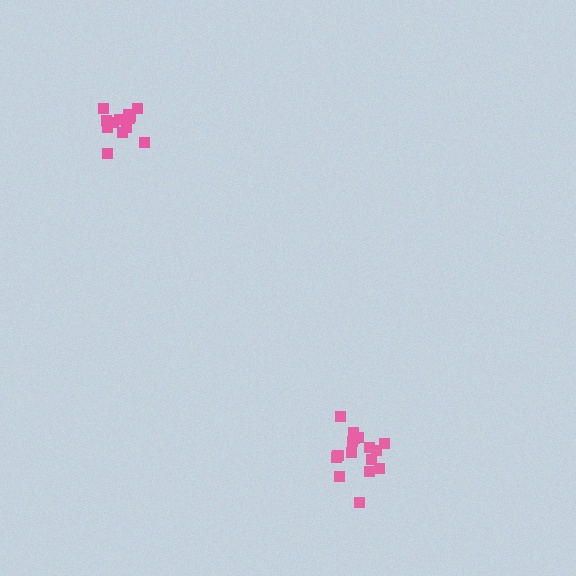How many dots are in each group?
Group 1: 16 dots, Group 2: 14 dots (30 total).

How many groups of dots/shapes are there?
There are 2 groups.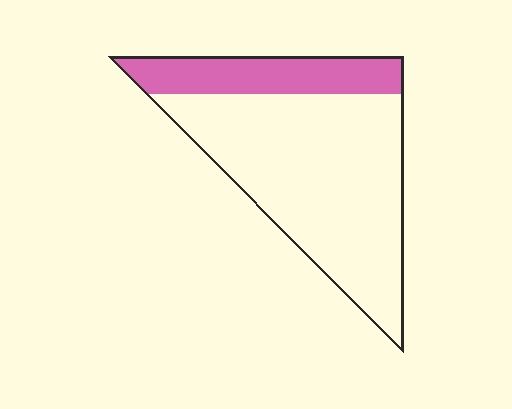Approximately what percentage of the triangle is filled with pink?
Approximately 25%.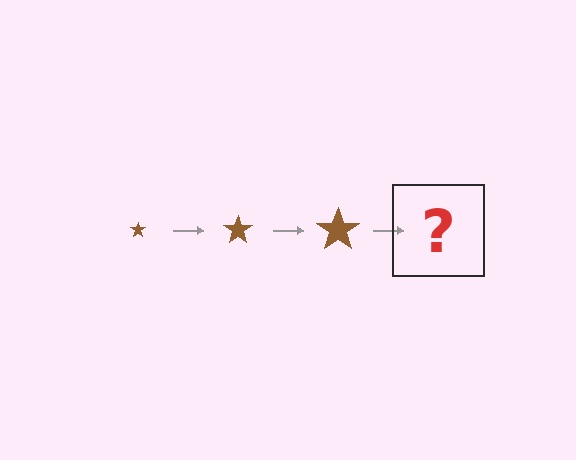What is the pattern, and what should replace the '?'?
The pattern is that the star gets progressively larger each step. The '?' should be a brown star, larger than the previous one.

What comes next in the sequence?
The next element should be a brown star, larger than the previous one.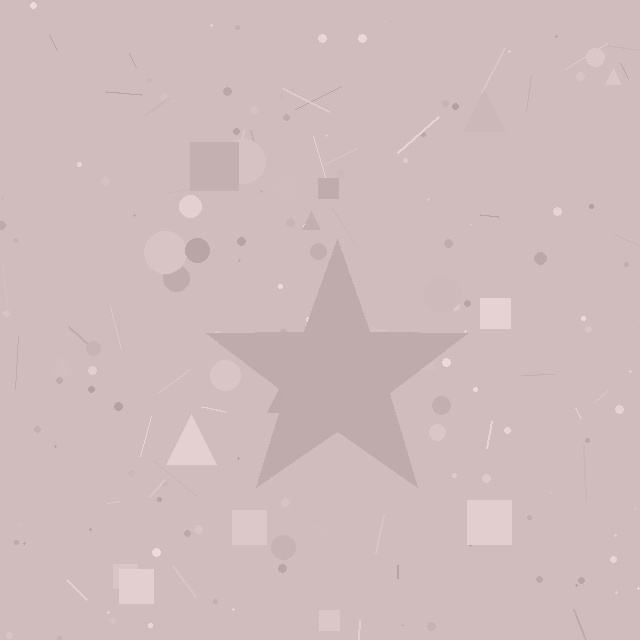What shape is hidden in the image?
A star is hidden in the image.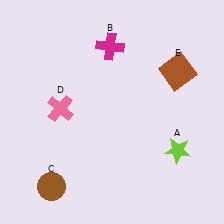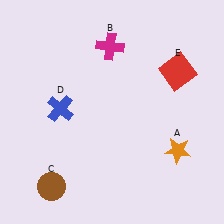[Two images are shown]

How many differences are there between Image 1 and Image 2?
There are 3 differences between the two images.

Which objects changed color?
A changed from lime to orange. D changed from pink to blue. E changed from brown to red.